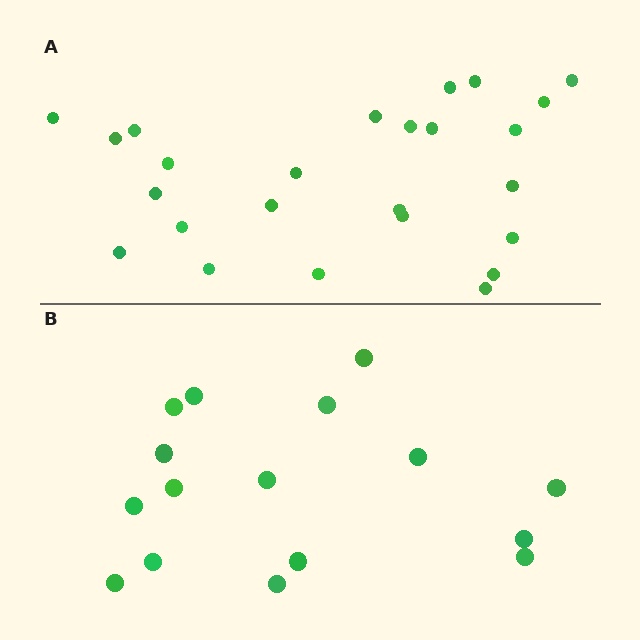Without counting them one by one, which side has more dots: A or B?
Region A (the top region) has more dots.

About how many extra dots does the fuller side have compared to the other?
Region A has roughly 8 or so more dots than region B.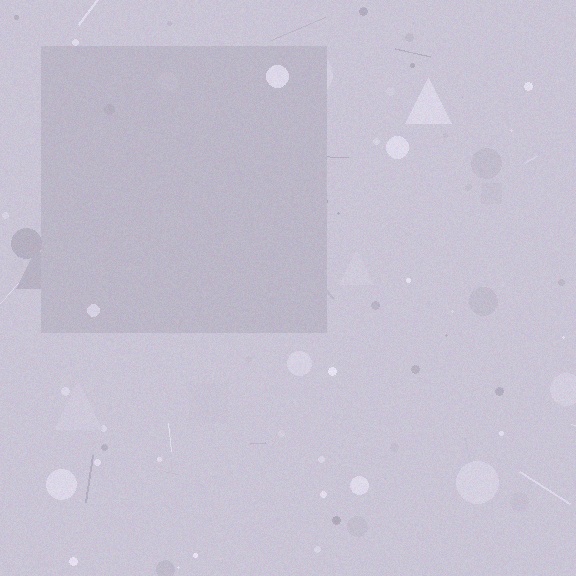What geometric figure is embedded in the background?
A square is embedded in the background.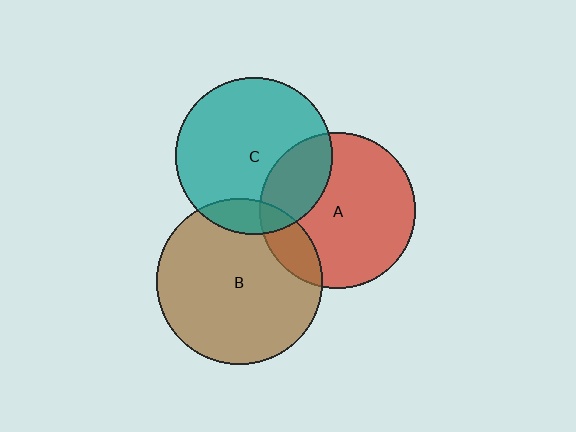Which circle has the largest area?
Circle B (brown).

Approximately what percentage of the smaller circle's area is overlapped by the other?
Approximately 15%.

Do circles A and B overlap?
Yes.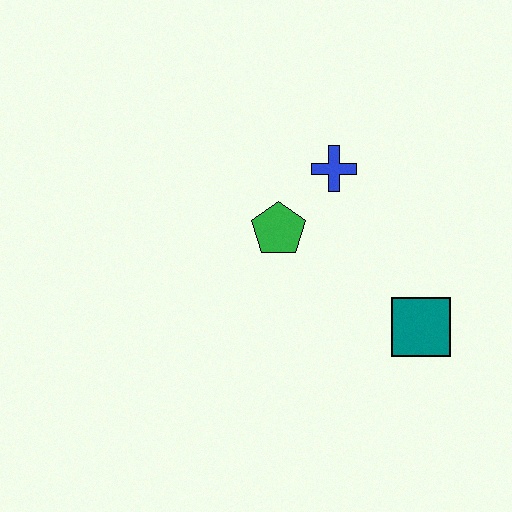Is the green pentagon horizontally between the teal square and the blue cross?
No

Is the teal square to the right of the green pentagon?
Yes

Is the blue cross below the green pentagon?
No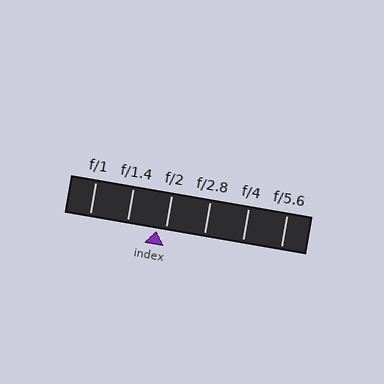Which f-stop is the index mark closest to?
The index mark is closest to f/2.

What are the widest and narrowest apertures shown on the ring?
The widest aperture shown is f/1 and the narrowest is f/5.6.